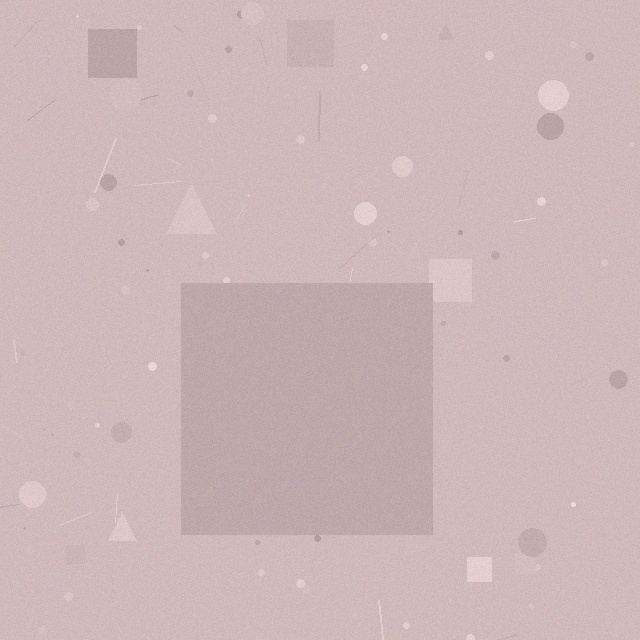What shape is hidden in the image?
A square is hidden in the image.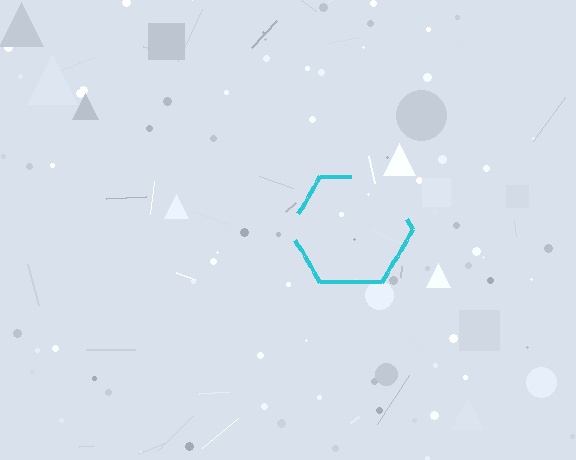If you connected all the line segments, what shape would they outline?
They would outline a hexagon.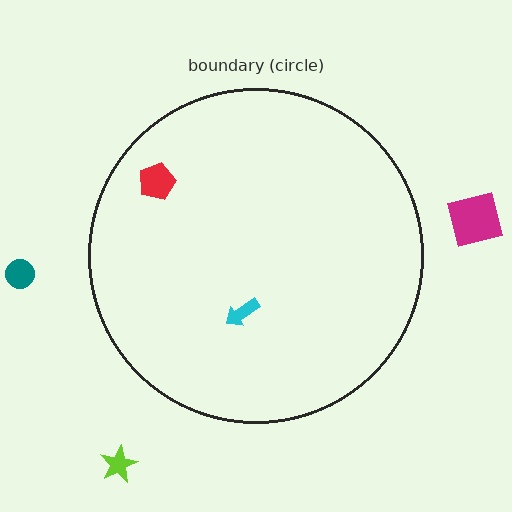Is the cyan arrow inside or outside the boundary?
Inside.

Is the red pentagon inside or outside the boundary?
Inside.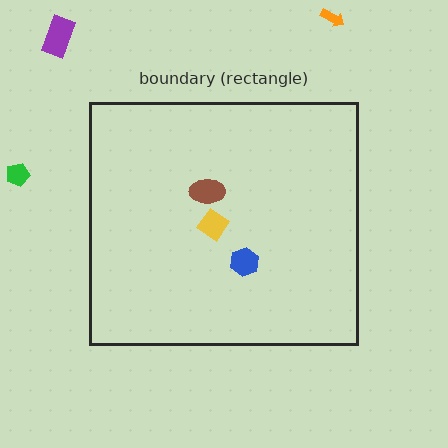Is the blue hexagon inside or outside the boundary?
Inside.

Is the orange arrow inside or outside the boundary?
Outside.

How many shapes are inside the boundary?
3 inside, 3 outside.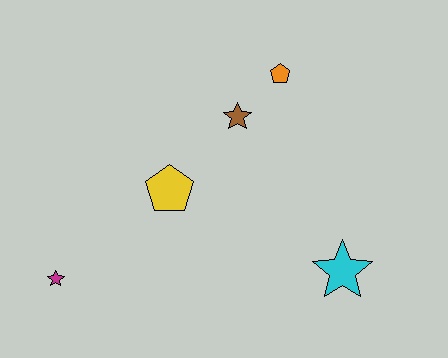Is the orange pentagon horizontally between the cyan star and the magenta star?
Yes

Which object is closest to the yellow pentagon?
The brown star is closest to the yellow pentagon.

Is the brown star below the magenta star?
No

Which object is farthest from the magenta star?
The orange pentagon is farthest from the magenta star.